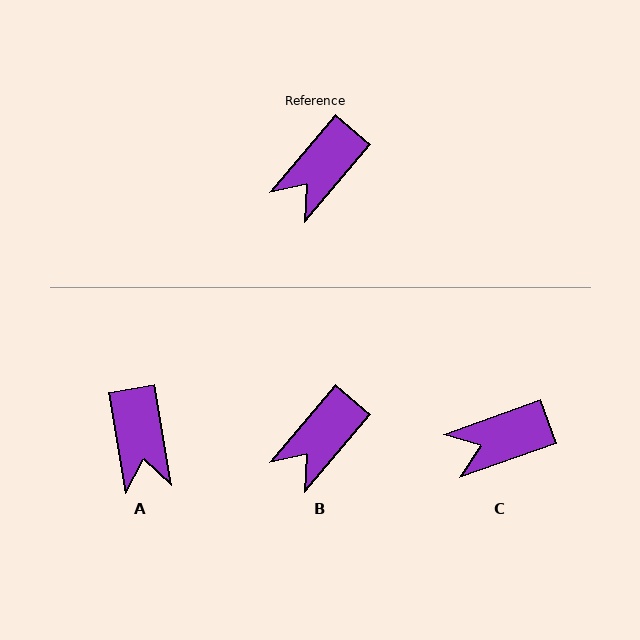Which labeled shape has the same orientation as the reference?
B.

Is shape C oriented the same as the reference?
No, it is off by about 30 degrees.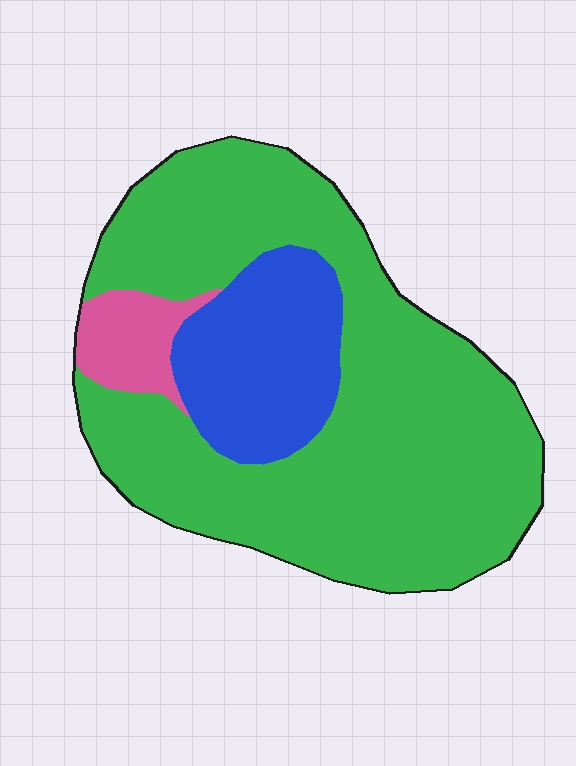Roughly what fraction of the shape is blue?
Blue covers 19% of the shape.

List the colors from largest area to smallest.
From largest to smallest: green, blue, pink.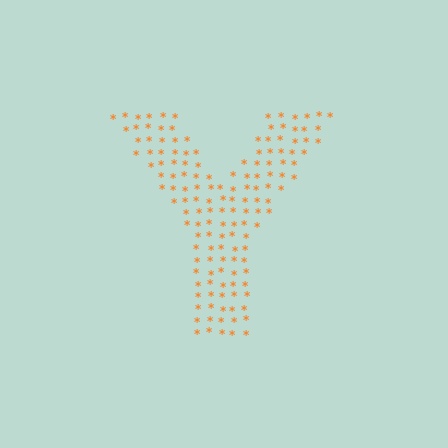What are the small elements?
The small elements are asterisks.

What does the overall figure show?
The overall figure shows the letter Y.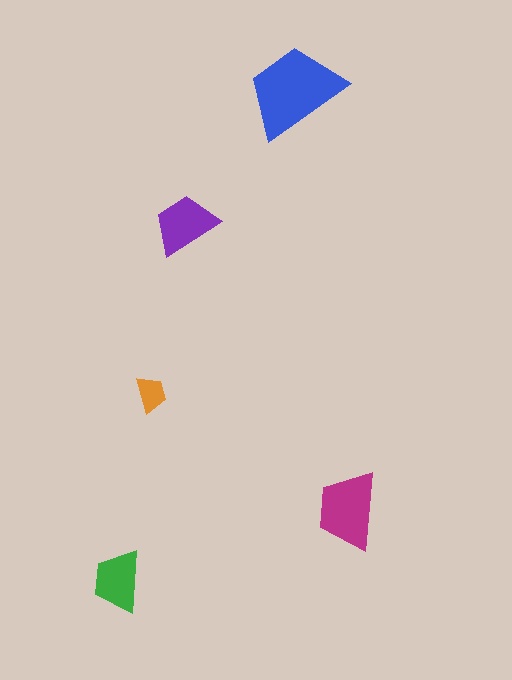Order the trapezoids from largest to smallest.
the blue one, the magenta one, the purple one, the green one, the orange one.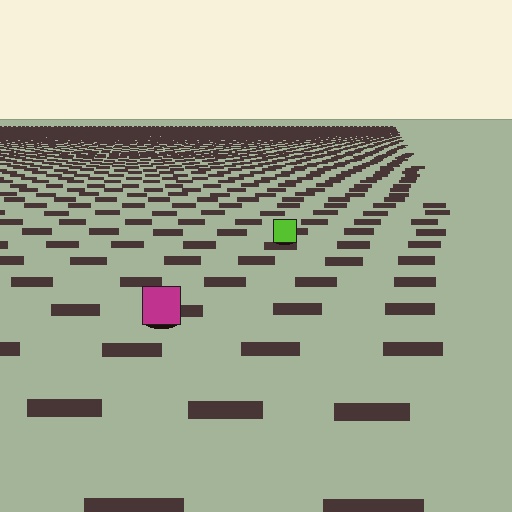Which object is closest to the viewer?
The magenta square is closest. The texture marks near it are larger and more spread out.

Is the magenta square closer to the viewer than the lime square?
Yes. The magenta square is closer — you can tell from the texture gradient: the ground texture is coarser near it.